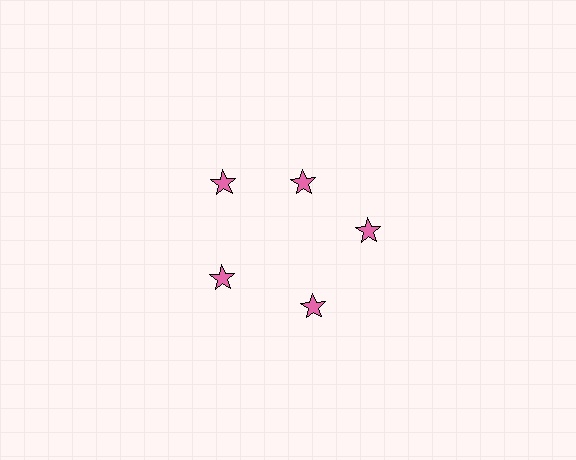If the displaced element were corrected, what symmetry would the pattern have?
It would have 5-fold rotational symmetry — the pattern would map onto itself every 72 degrees.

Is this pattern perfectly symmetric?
No. The 5 pink stars are arranged in a ring, but one element near the 1 o'clock position is pulled inward toward the center, breaking the 5-fold rotational symmetry.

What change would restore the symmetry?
The symmetry would be restored by moving it outward, back onto the ring so that all 5 stars sit at equal angles and equal distance from the center.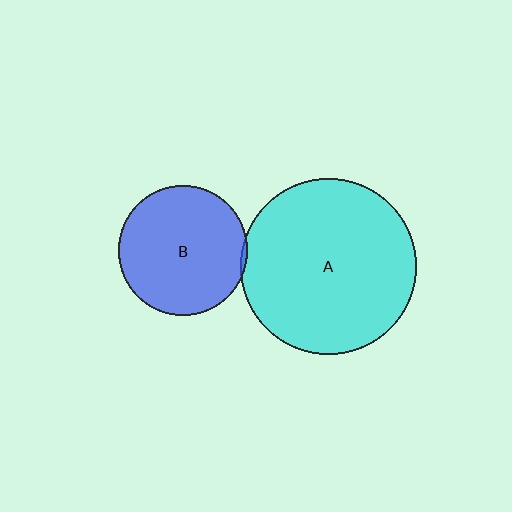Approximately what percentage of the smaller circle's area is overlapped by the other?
Approximately 5%.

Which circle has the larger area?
Circle A (cyan).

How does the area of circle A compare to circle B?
Approximately 1.9 times.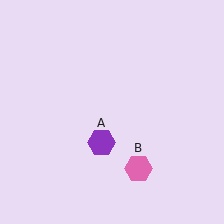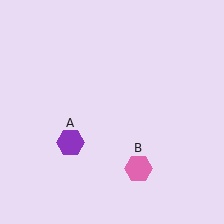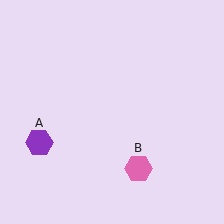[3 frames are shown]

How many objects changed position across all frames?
1 object changed position: purple hexagon (object A).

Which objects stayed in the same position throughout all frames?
Pink hexagon (object B) remained stationary.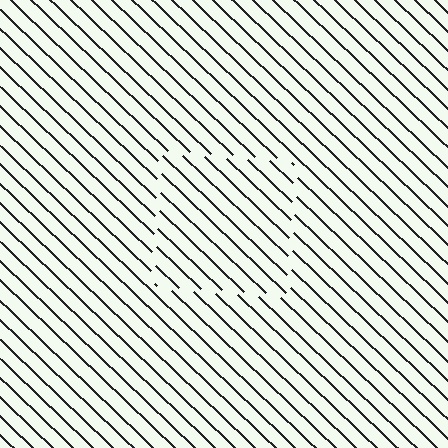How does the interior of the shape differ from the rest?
The interior of the shape contains the same grating, shifted by half a period — the contour is defined by the phase discontinuity where line-ends from the inner and outer gratings abut.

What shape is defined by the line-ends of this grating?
An illusory square. The interior of the shape contains the same grating, shifted by half a period — the contour is defined by the phase discontinuity where line-ends from the inner and outer gratings abut.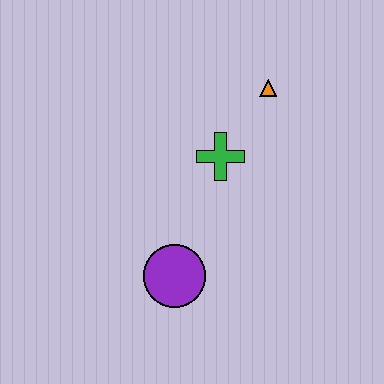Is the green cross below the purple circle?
No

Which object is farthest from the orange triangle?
The purple circle is farthest from the orange triangle.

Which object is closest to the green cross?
The orange triangle is closest to the green cross.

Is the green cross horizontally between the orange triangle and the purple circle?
Yes